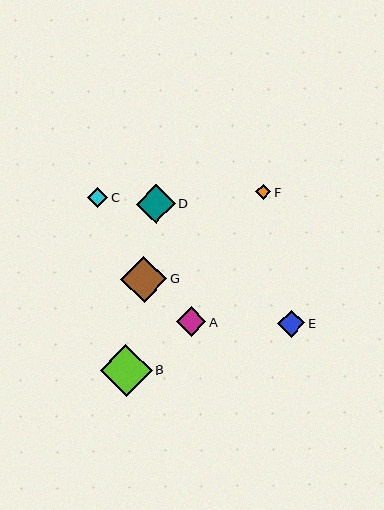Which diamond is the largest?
Diamond B is the largest with a size of approximately 52 pixels.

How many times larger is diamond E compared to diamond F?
Diamond E is approximately 1.8 times the size of diamond F.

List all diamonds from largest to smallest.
From largest to smallest: B, G, D, A, E, C, F.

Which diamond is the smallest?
Diamond F is the smallest with a size of approximately 15 pixels.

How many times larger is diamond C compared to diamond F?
Diamond C is approximately 1.3 times the size of diamond F.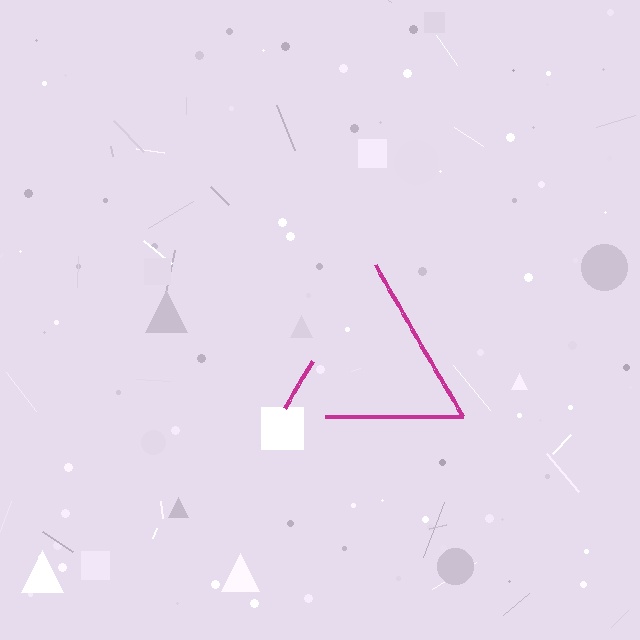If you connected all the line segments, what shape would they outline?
They would outline a triangle.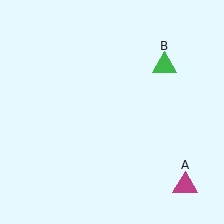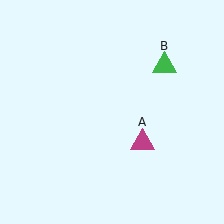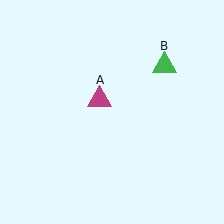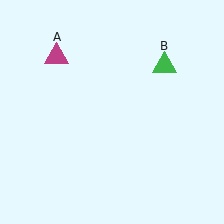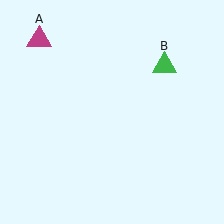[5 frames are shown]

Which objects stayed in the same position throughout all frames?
Green triangle (object B) remained stationary.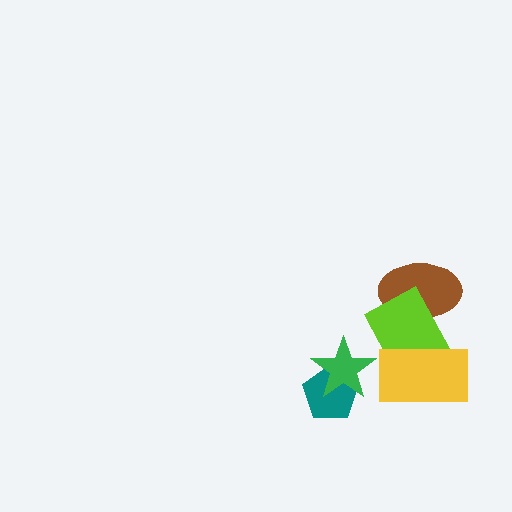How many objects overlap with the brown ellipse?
1 object overlaps with the brown ellipse.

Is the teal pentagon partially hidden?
Yes, it is partially covered by another shape.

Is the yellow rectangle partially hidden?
No, no other shape covers it.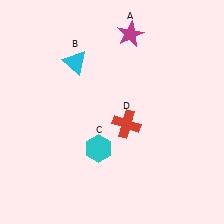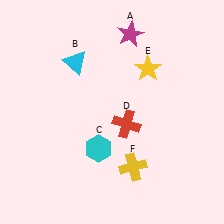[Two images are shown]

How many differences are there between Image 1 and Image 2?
There are 2 differences between the two images.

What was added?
A yellow star (E), a yellow cross (F) were added in Image 2.